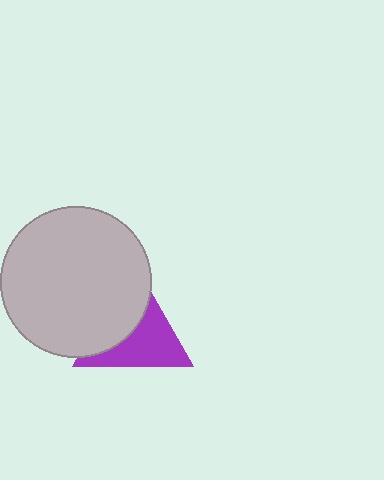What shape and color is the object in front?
The object in front is a light gray circle.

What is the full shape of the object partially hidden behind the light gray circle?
The partially hidden object is a purple triangle.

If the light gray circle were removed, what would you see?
You would see the complete purple triangle.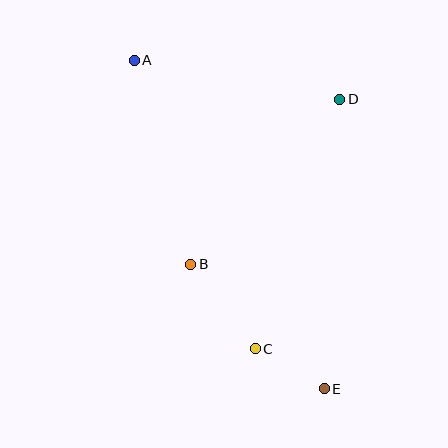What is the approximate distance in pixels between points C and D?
The distance between C and D is approximately 264 pixels.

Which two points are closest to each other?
Points C and E are closest to each other.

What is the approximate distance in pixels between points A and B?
The distance between A and B is approximately 211 pixels.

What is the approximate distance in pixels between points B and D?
The distance between B and D is approximately 222 pixels.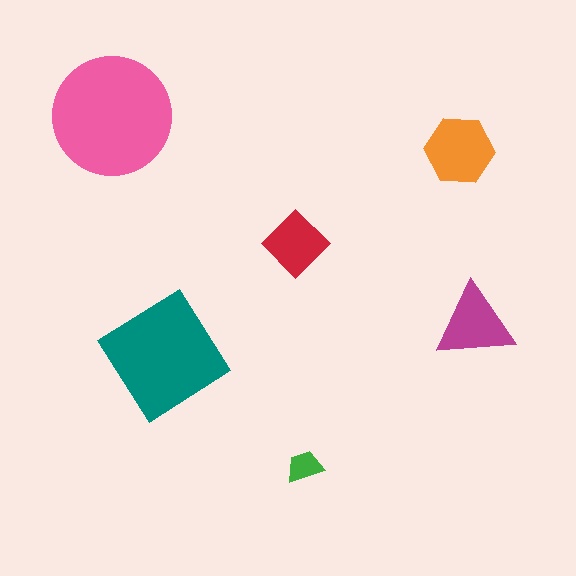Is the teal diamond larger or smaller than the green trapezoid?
Larger.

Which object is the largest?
The pink circle.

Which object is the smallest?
The green trapezoid.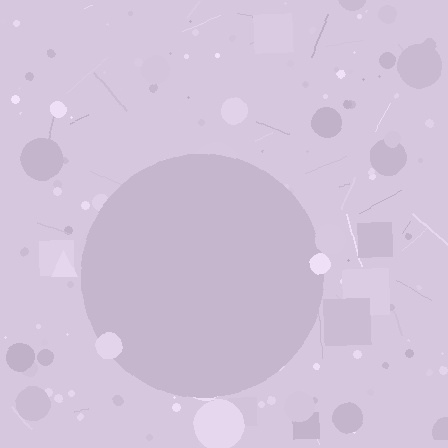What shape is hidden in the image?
A circle is hidden in the image.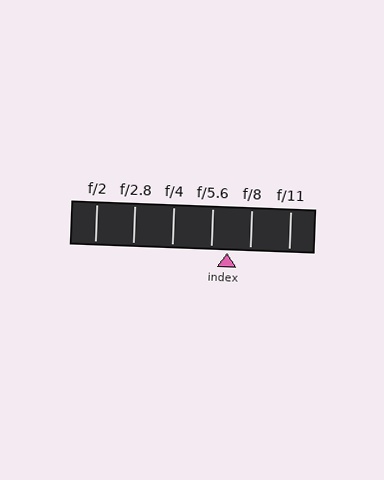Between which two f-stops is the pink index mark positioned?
The index mark is between f/5.6 and f/8.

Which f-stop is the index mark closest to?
The index mark is closest to f/5.6.